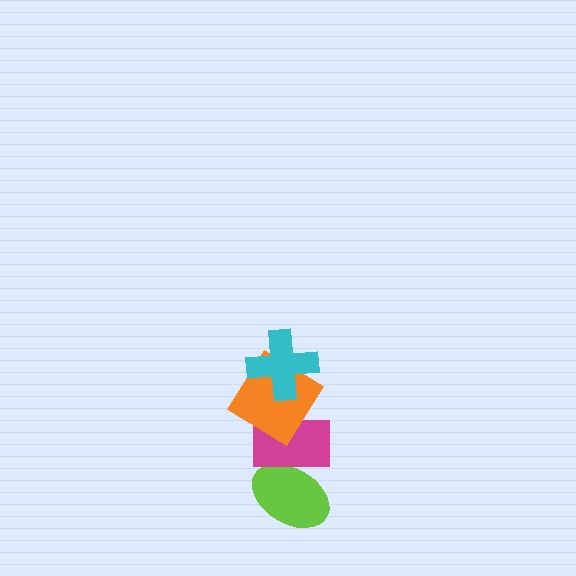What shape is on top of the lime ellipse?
The magenta rectangle is on top of the lime ellipse.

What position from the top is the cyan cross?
The cyan cross is 1st from the top.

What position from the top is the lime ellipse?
The lime ellipse is 4th from the top.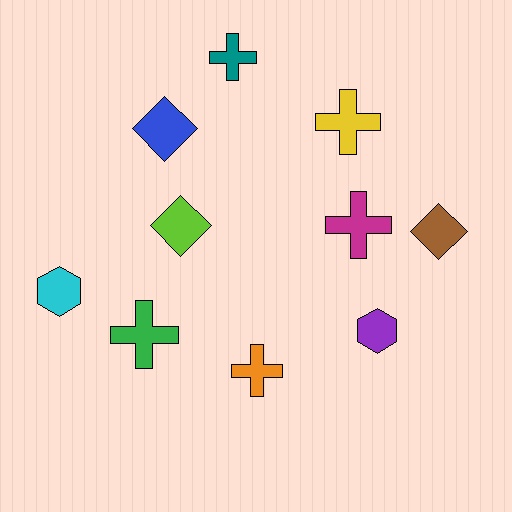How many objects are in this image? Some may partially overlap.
There are 10 objects.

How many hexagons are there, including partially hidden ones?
There are 2 hexagons.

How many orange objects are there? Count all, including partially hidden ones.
There is 1 orange object.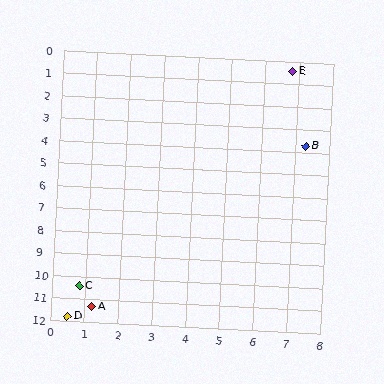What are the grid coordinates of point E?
Point E is at approximately (6.8, 0.4).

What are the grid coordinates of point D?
Point D is at approximately (0.5, 11.8).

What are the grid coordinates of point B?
Point B is at approximately (7.3, 3.7).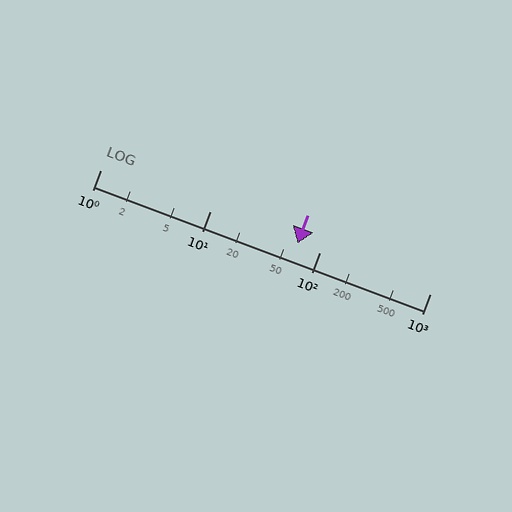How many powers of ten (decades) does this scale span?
The scale spans 3 decades, from 1 to 1000.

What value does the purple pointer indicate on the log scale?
The pointer indicates approximately 62.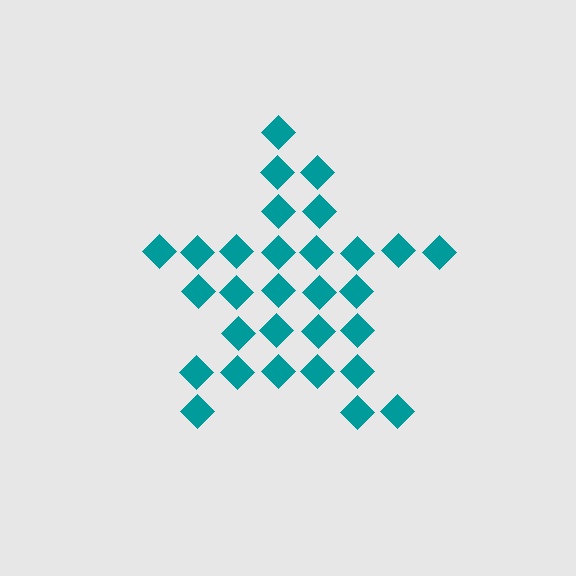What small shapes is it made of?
It is made of small diamonds.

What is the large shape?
The large shape is a star.